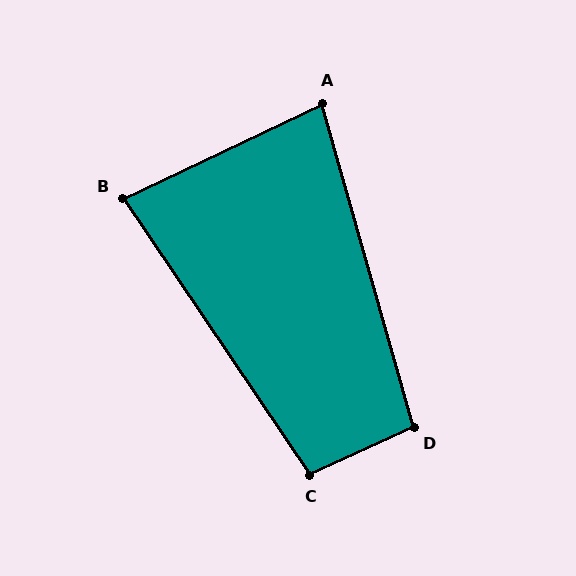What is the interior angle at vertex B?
Approximately 81 degrees (acute).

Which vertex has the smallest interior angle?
A, at approximately 80 degrees.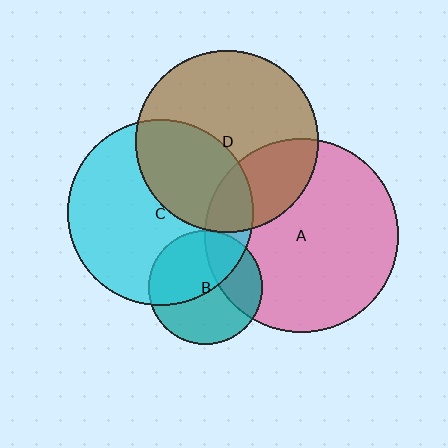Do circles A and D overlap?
Yes.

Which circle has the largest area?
Circle A (pink).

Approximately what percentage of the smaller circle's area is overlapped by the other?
Approximately 25%.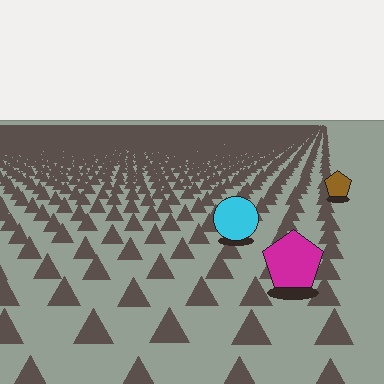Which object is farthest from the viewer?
The brown pentagon is farthest from the viewer. It appears smaller and the ground texture around it is denser.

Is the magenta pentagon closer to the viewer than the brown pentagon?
Yes. The magenta pentagon is closer — you can tell from the texture gradient: the ground texture is coarser near it.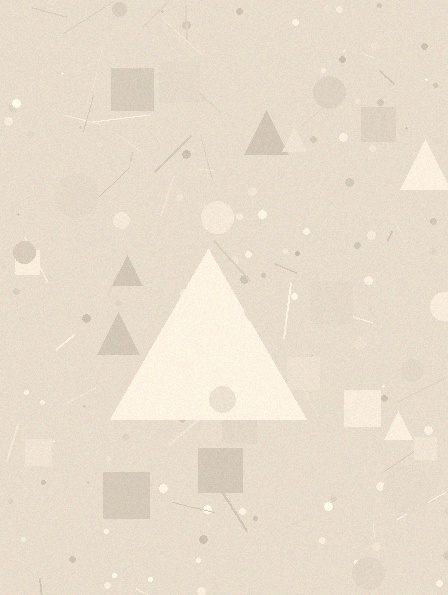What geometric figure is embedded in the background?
A triangle is embedded in the background.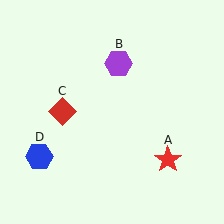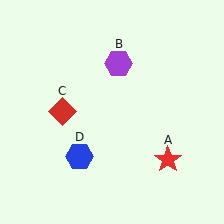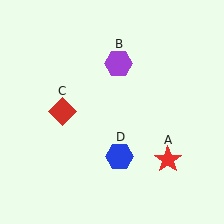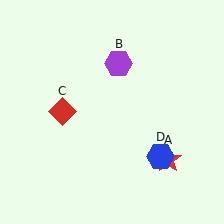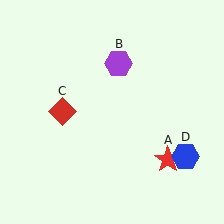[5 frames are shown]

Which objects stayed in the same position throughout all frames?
Red star (object A) and purple hexagon (object B) and red diamond (object C) remained stationary.